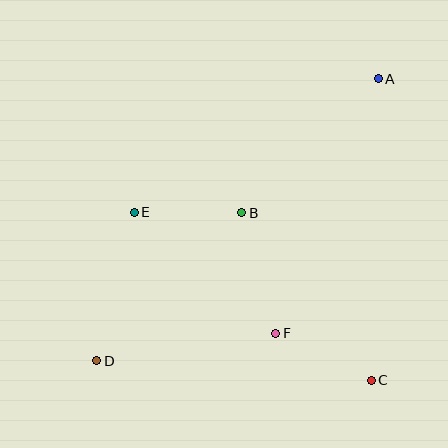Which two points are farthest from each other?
Points A and D are farthest from each other.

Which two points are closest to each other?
Points C and F are closest to each other.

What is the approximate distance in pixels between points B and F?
The distance between B and F is approximately 125 pixels.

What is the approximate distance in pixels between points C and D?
The distance between C and D is approximately 275 pixels.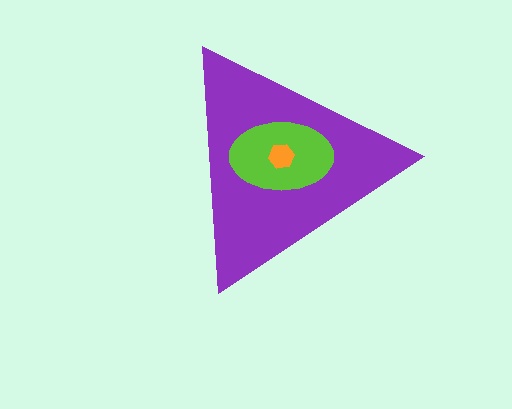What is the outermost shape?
The purple triangle.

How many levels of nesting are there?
3.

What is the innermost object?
The orange hexagon.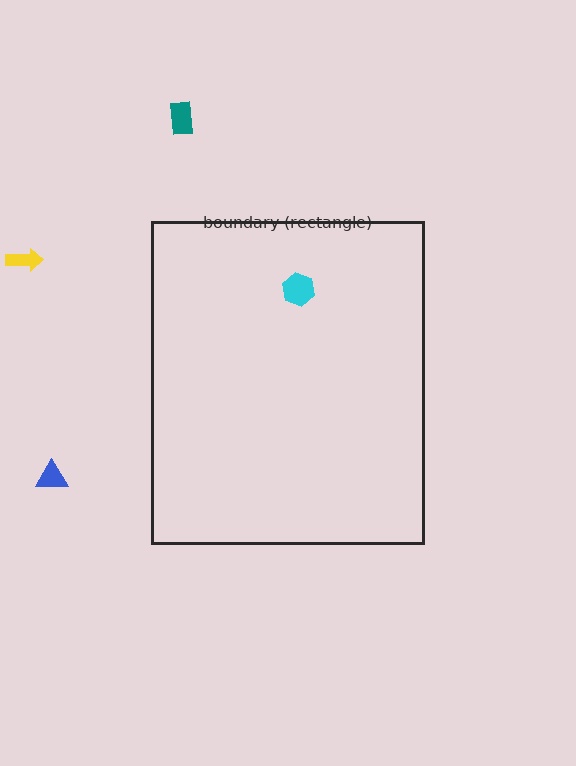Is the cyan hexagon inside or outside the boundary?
Inside.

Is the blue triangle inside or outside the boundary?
Outside.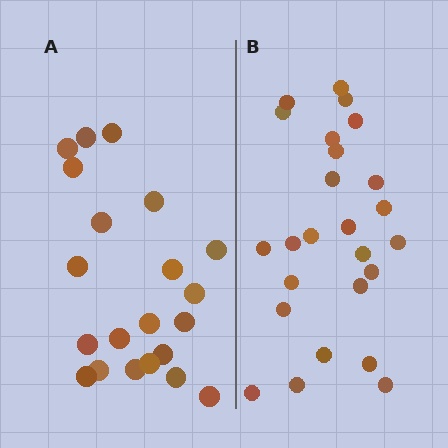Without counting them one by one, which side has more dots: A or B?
Region B (the right region) has more dots.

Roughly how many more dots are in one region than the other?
Region B has about 4 more dots than region A.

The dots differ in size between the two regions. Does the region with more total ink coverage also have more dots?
No. Region A has more total ink coverage because its dots are larger, but region B actually contains more individual dots. Total area can be misleading — the number of items is what matters here.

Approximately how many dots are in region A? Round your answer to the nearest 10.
About 20 dots. (The exact count is 21, which rounds to 20.)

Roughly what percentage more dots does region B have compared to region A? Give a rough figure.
About 20% more.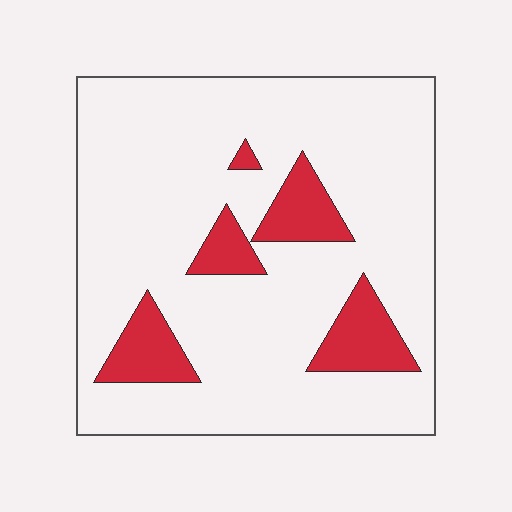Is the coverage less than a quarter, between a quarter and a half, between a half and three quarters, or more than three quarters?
Less than a quarter.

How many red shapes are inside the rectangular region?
5.